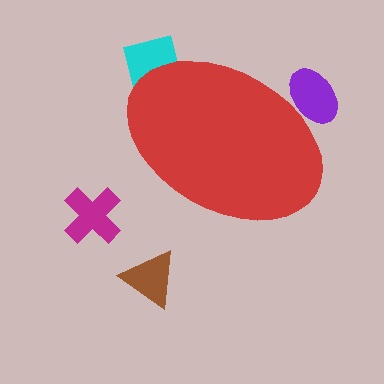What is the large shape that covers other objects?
A red ellipse.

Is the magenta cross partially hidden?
No, the magenta cross is fully visible.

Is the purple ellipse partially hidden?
Yes, the purple ellipse is partially hidden behind the red ellipse.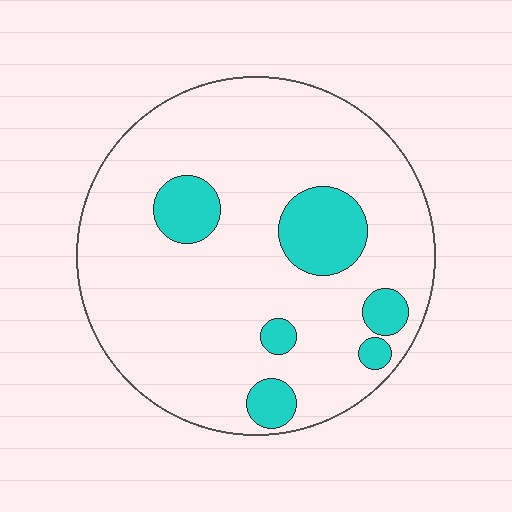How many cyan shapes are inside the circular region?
6.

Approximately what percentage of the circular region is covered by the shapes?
Approximately 15%.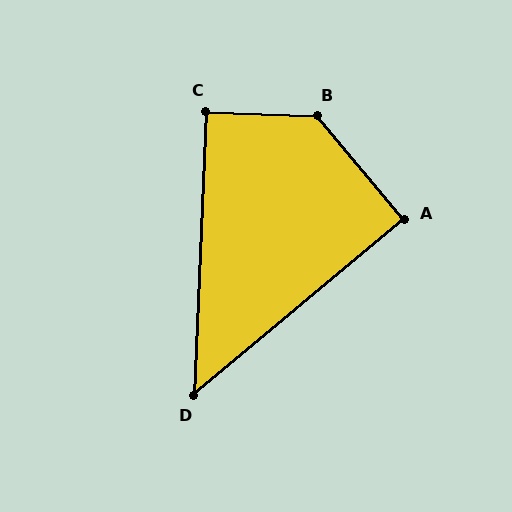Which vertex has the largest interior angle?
B, at approximately 132 degrees.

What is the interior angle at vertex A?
Approximately 90 degrees (approximately right).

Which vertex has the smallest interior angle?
D, at approximately 48 degrees.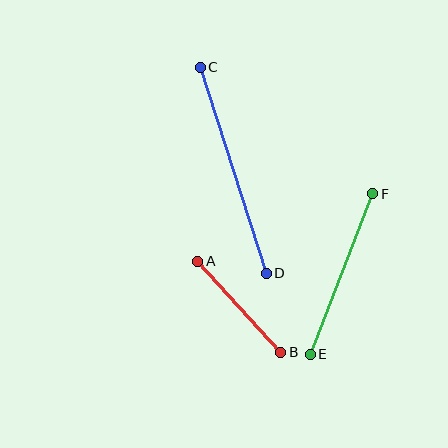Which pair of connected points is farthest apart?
Points C and D are farthest apart.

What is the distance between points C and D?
The distance is approximately 216 pixels.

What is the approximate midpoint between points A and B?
The midpoint is at approximately (239, 307) pixels.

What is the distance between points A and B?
The distance is approximately 123 pixels.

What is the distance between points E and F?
The distance is approximately 172 pixels.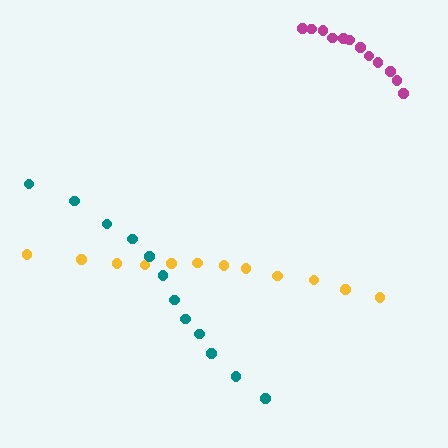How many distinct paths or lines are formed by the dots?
There are 3 distinct paths.